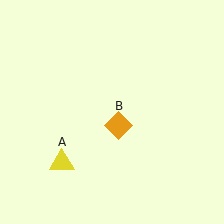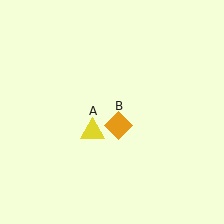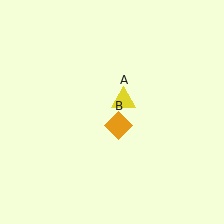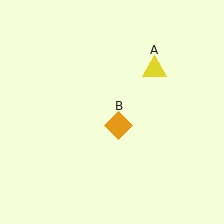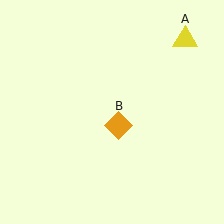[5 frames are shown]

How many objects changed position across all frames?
1 object changed position: yellow triangle (object A).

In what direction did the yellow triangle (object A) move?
The yellow triangle (object A) moved up and to the right.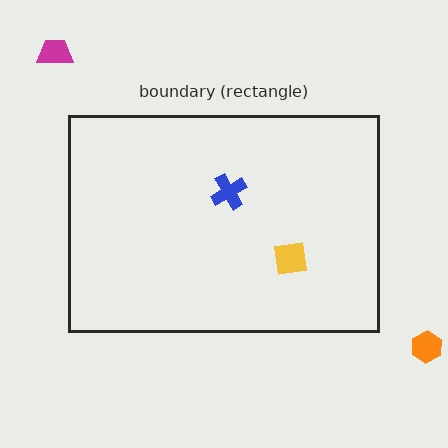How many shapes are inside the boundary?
2 inside, 2 outside.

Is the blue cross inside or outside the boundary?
Inside.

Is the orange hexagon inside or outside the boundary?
Outside.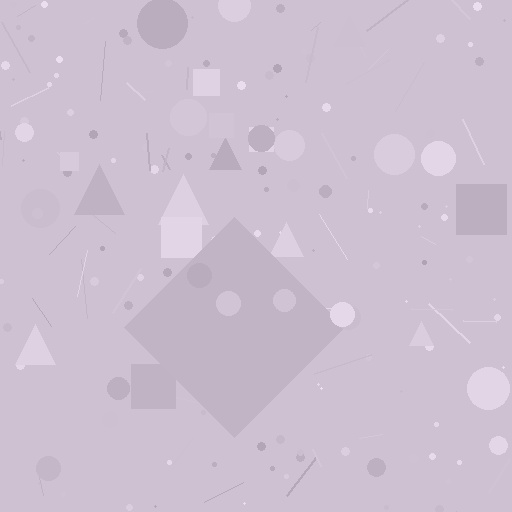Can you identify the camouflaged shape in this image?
The camouflaged shape is a diamond.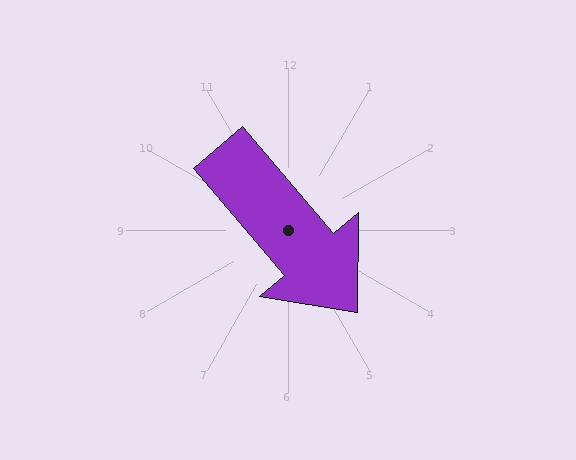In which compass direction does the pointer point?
Southeast.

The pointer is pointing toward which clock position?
Roughly 5 o'clock.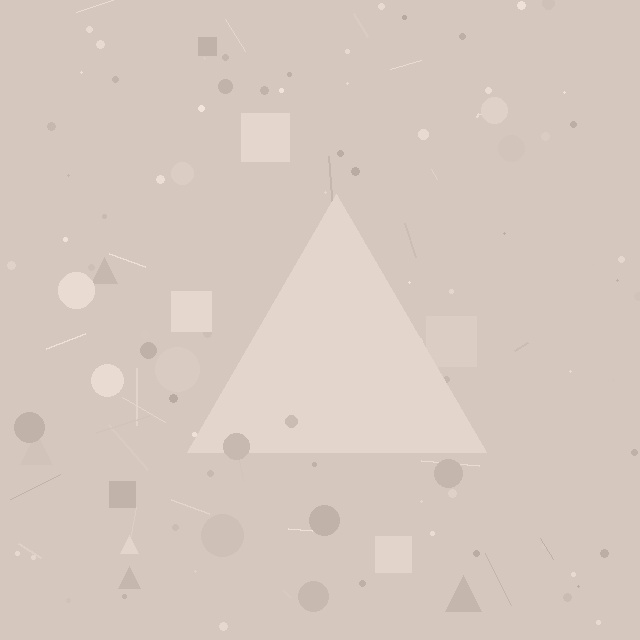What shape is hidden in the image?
A triangle is hidden in the image.